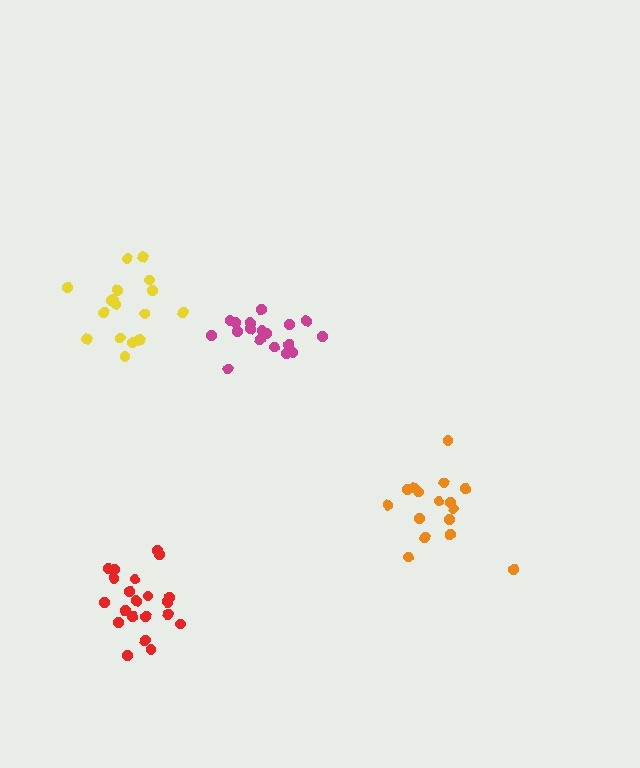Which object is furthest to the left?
The yellow cluster is leftmost.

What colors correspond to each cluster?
The clusters are colored: orange, yellow, red, magenta.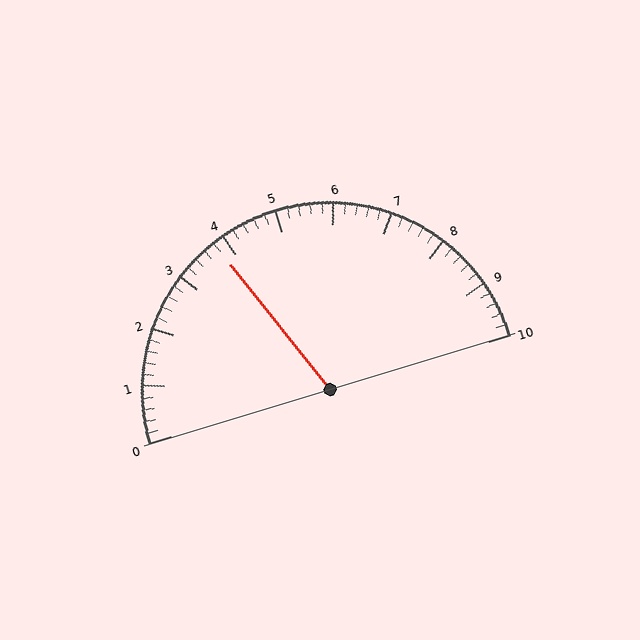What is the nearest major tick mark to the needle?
The nearest major tick mark is 4.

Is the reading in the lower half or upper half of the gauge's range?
The reading is in the lower half of the range (0 to 10).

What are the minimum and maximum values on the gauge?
The gauge ranges from 0 to 10.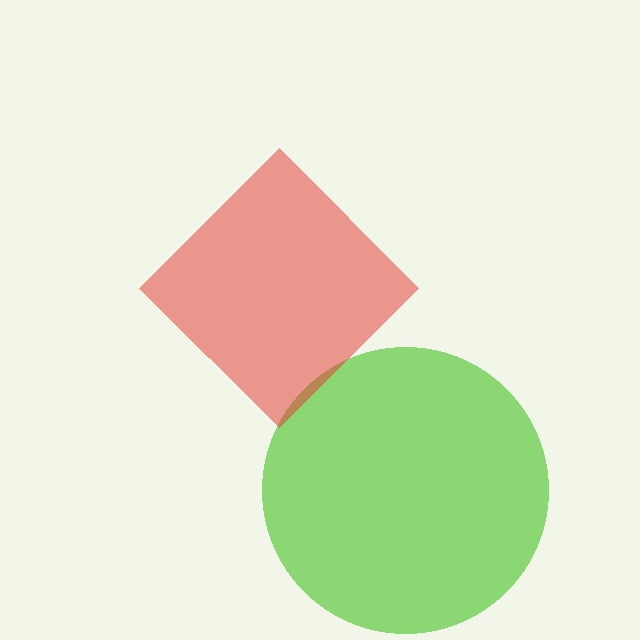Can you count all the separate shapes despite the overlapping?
Yes, there are 2 separate shapes.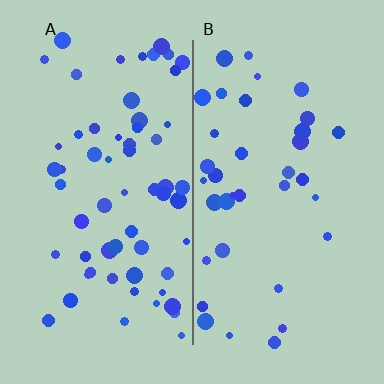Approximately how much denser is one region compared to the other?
Approximately 1.7× — region A over region B.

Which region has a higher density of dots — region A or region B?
A (the left).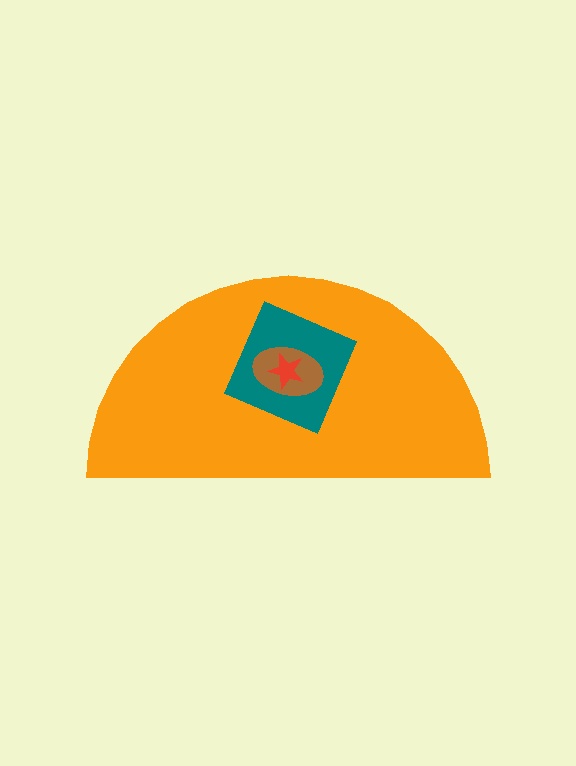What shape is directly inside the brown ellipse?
The red star.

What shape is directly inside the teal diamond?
The brown ellipse.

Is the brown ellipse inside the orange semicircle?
Yes.